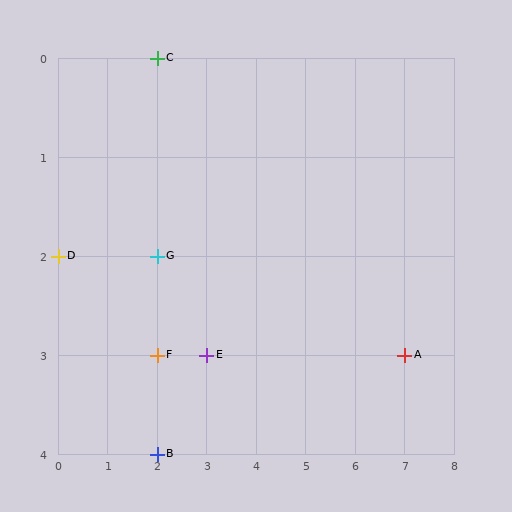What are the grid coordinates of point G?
Point G is at grid coordinates (2, 2).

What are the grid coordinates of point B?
Point B is at grid coordinates (2, 4).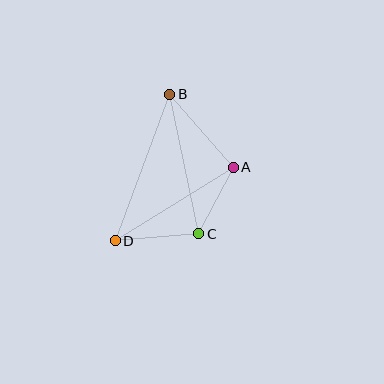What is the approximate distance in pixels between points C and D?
The distance between C and D is approximately 84 pixels.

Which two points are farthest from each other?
Points B and D are farthest from each other.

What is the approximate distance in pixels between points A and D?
The distance between A and D is approximately 139 pixels.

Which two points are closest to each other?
Points A and C are closest to each other.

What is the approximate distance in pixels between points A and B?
The distance between A and B is approximately 96 pixels.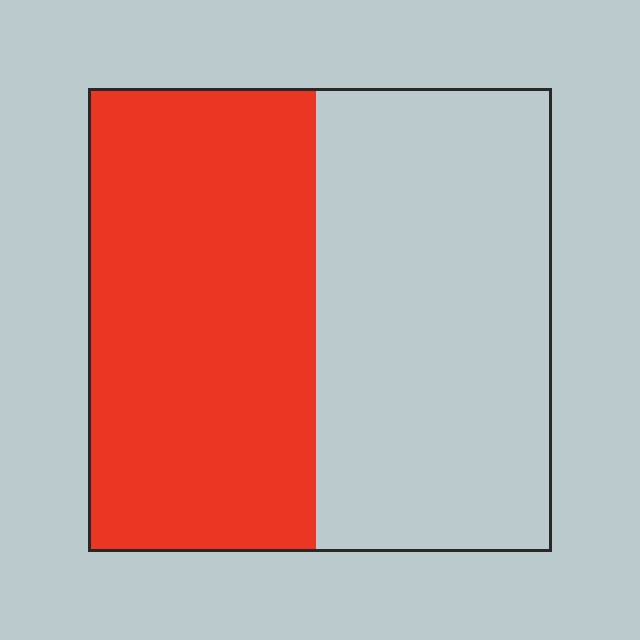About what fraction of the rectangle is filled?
About one half (1/2).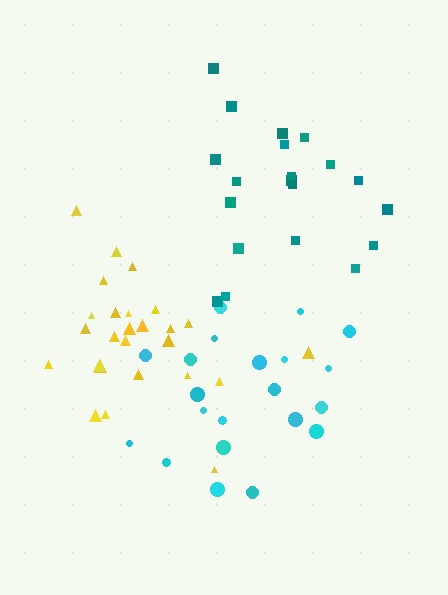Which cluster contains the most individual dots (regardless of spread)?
Yellow (26).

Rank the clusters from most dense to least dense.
yellow, cyan, teal.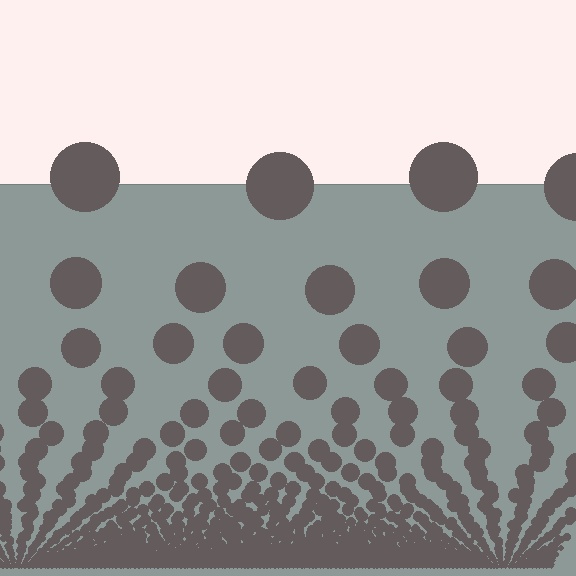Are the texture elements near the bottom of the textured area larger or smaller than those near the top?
Smaller. The gradient is inverted — elements near the bottom are smaller and denser.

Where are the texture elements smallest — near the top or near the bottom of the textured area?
Near the bottom.